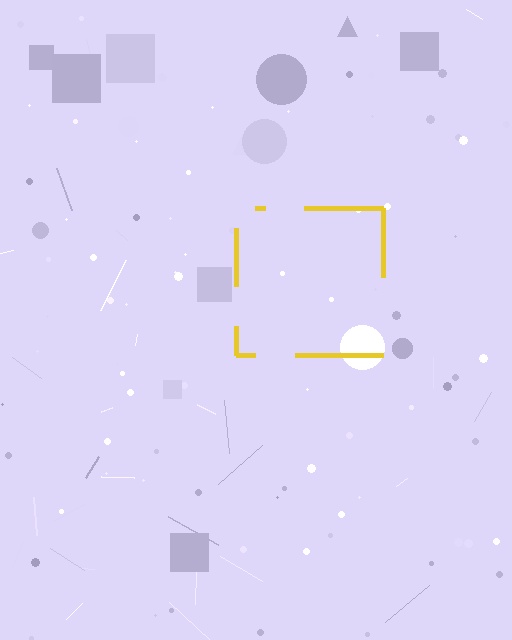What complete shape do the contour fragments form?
The contour fragments form a square.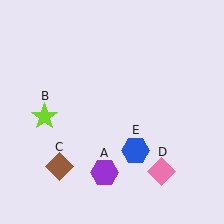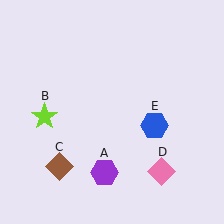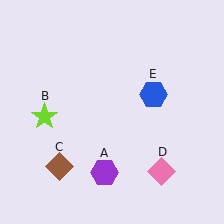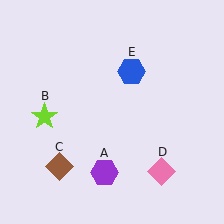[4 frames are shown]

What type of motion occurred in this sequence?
The blue hexagon (object E) rotated counterclockwise around the center of the scene.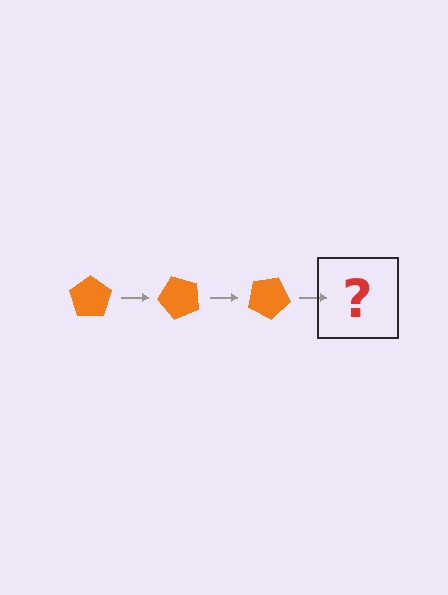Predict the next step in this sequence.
The next step is an orange pentagon rotated 150 degrees.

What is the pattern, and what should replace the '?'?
The pattern is that the pentagon rotates 50 degrees each step. The '?' should be an orange pentagon rotated 150 degrees.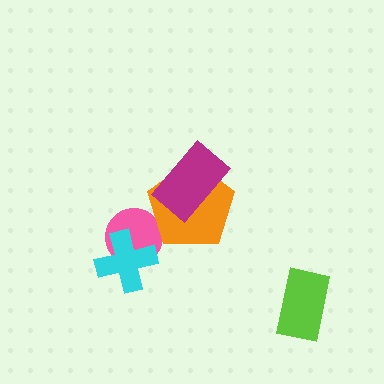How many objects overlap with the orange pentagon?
2 objects overlap with the orange pentagon.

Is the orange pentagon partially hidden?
Yes, it is partially covered by another shape.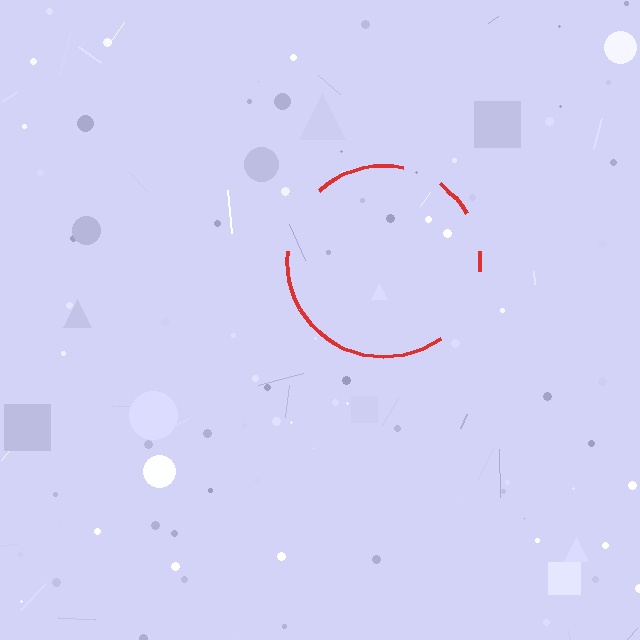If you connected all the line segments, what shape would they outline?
They would outline a circle.